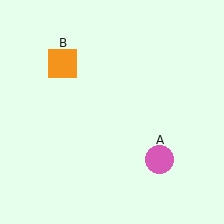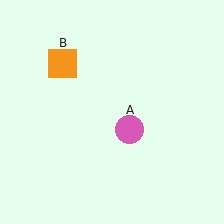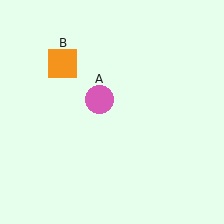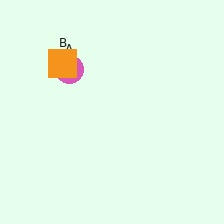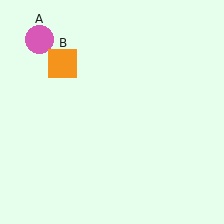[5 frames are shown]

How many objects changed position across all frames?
1 object changed position: pink circle (object A).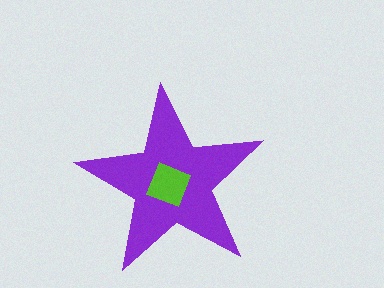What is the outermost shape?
The purple star.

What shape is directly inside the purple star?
The lime square.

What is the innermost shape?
The lime square.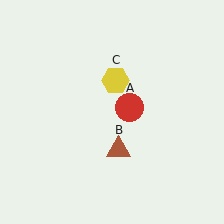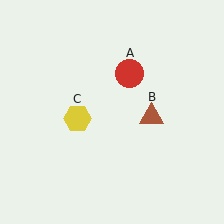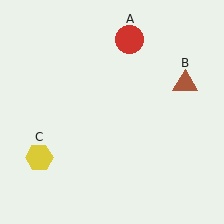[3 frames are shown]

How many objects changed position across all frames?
3 objects changed position: red circle (object A), brown triangle (object B), yellow hexagon (object C).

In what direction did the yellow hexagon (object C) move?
The yellow hexagon (object C) moved down and to the left.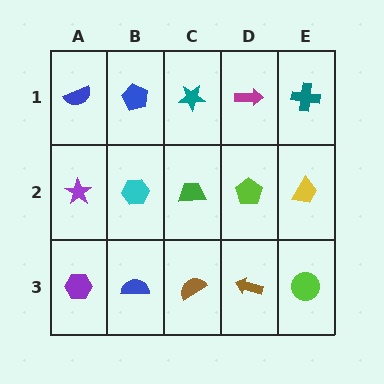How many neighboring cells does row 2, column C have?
4.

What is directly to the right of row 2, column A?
A cyan hexagon.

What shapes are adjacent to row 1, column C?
A green trapezoid (row 2, column C), a blue pentagon (row 1, column B), a magenta arrow (row 1, column D).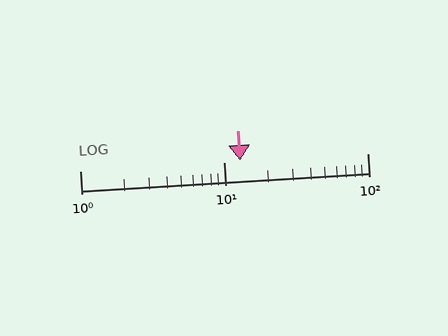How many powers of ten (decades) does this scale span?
The scale spans 2 decades, from 1 to 100.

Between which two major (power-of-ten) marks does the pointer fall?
The pointer is between 10 and 100.